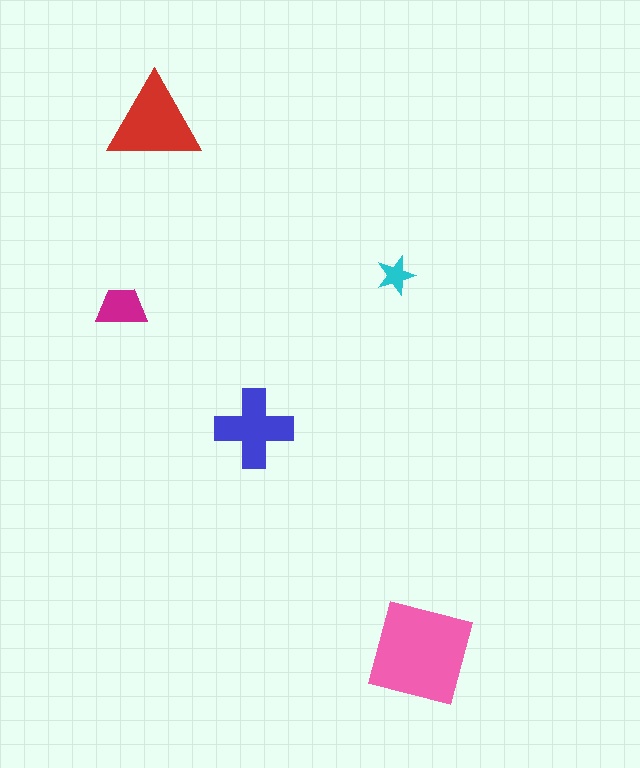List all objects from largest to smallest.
The pink square, the red triangle, the blue cross, the magenta trapezoid, the cyan star.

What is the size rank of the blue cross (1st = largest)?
3rd.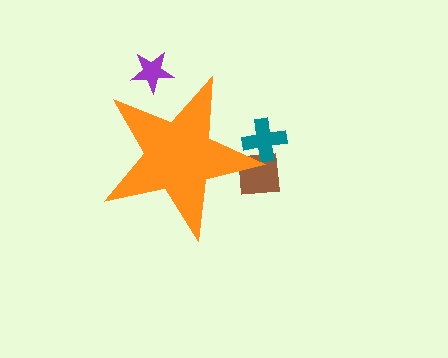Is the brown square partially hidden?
Yes, the brown square is partially hidden behind the orange star.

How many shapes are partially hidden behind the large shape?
3 shapes are partially hidden.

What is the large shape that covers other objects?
An orange star.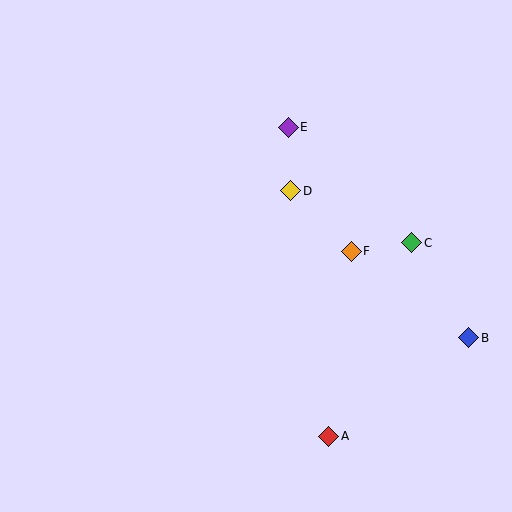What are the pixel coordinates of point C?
Point C is at (412, 243).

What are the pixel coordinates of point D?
Point D is at (291, 191).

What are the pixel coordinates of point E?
Point E is at (288, 127).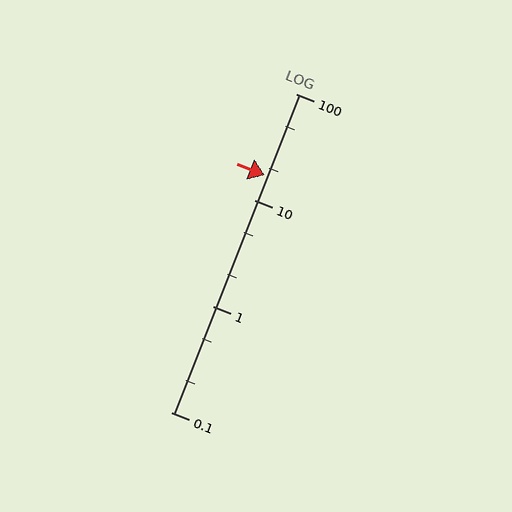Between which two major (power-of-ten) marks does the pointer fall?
The pointer is between 10 and 100.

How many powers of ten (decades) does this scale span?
The scale spans 3 decades, from 0.1 to 100.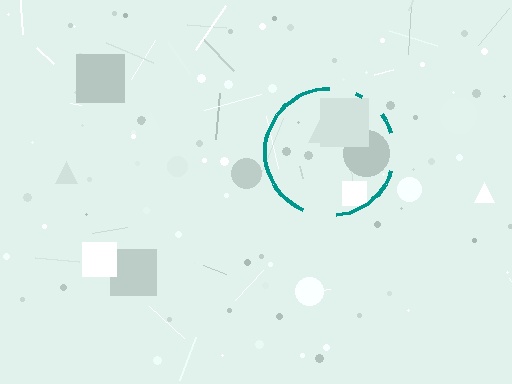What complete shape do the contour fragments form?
The contour fragments form a circle.